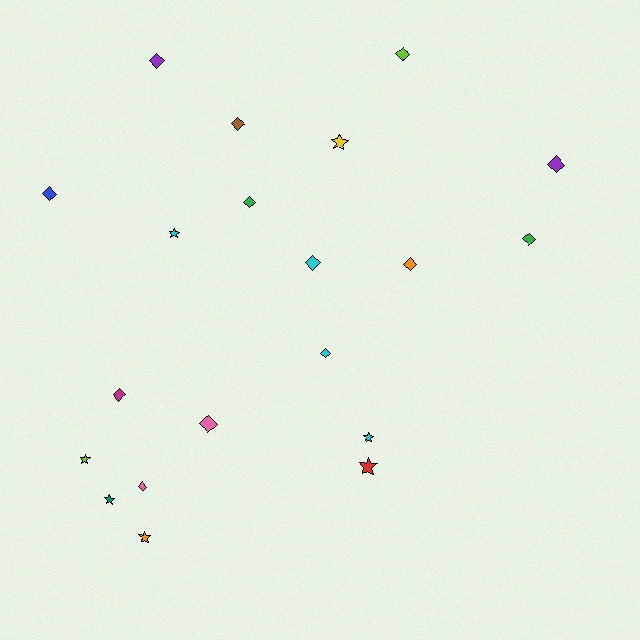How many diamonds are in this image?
There are 13 diamonds.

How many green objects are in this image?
There are 2 green objects.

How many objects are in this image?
There are 20 objects.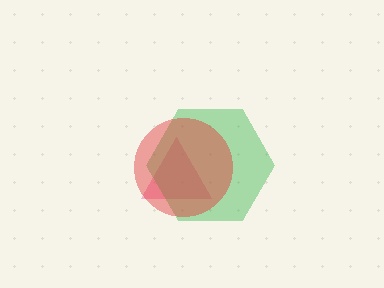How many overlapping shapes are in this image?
There are 3 overlapping shapes in the image.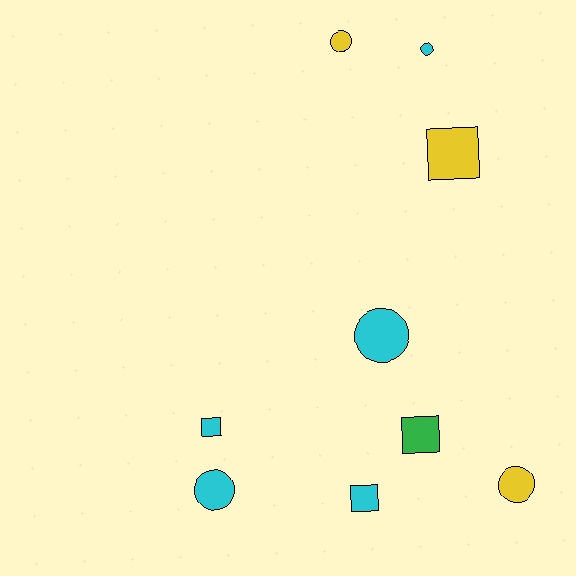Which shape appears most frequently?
Circle, with 5 objects.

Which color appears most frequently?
Cyan, with 5 objects.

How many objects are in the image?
There are 9 objects.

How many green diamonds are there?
There are no green diamonds.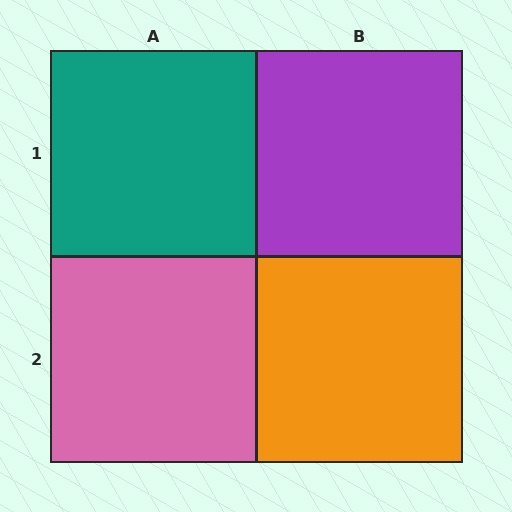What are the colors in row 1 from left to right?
Teal, purple.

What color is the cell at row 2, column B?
Orange.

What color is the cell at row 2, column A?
Pink.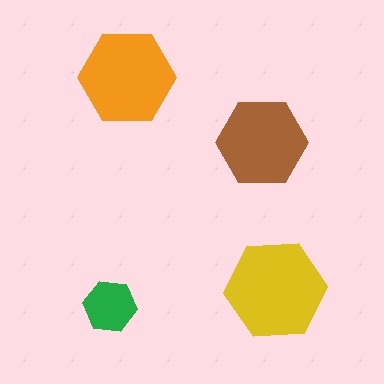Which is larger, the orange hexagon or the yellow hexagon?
The yellow one.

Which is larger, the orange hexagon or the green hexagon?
The orange one.